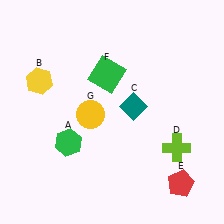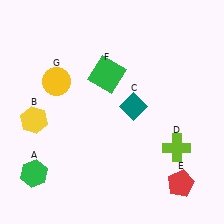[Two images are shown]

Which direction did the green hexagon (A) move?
The green hexagon (A) moved left.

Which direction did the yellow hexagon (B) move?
The yellow hexagon (B) moved down.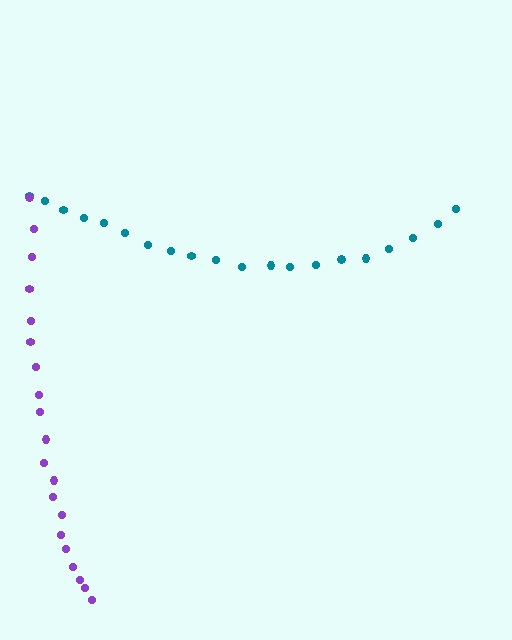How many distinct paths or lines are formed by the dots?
There are 2 distinct paths.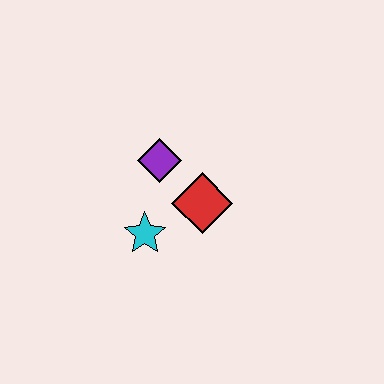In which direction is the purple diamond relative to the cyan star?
The purple diamond is above the cyan star.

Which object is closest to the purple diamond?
The red diamond is closest to the purple diamond.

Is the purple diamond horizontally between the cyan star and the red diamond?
Yes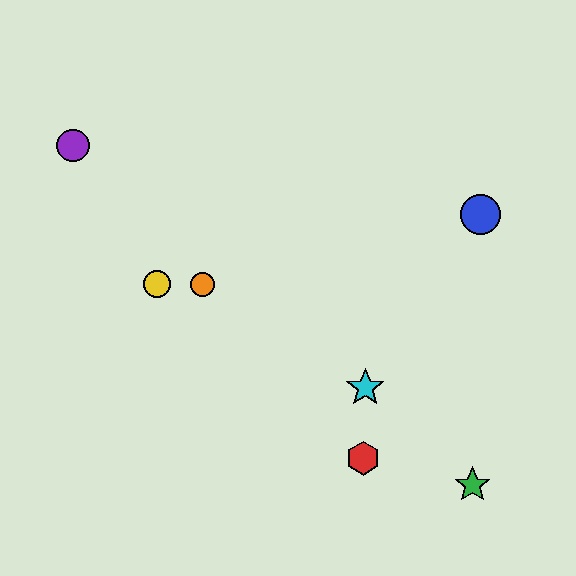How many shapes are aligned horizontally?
2 shapes (the yellow circle, the orange circle) are aligned horizontally.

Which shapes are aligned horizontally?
The yellow circle, the orange circle are aligned horizontally.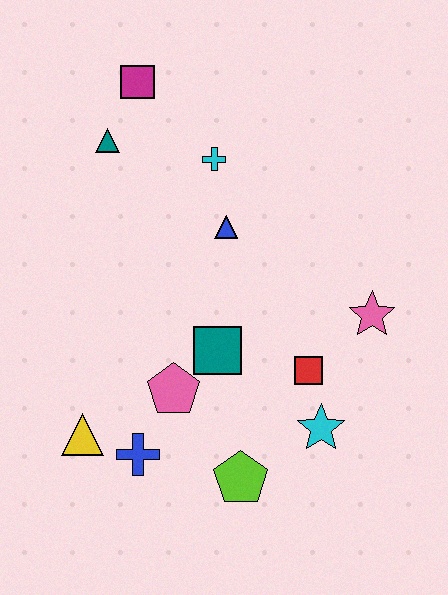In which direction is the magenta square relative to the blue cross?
The magenta square is above the blue cross.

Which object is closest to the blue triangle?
The cyan cross is closest to the blue triangle.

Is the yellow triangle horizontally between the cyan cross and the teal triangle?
No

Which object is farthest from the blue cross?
The magenta square is farthest from the blue cross.